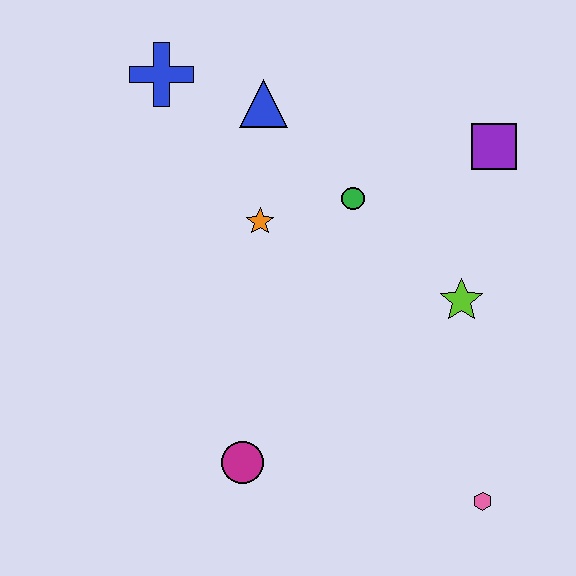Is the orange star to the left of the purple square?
Yes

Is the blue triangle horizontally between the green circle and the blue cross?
Yes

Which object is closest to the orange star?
The green circle is closest to the orange star.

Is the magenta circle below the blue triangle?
Yes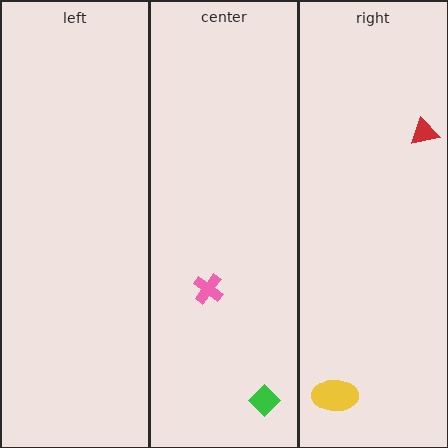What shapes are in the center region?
The pink cross, the green diamond.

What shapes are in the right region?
The red triangle, the yellow ellipse.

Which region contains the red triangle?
The right region.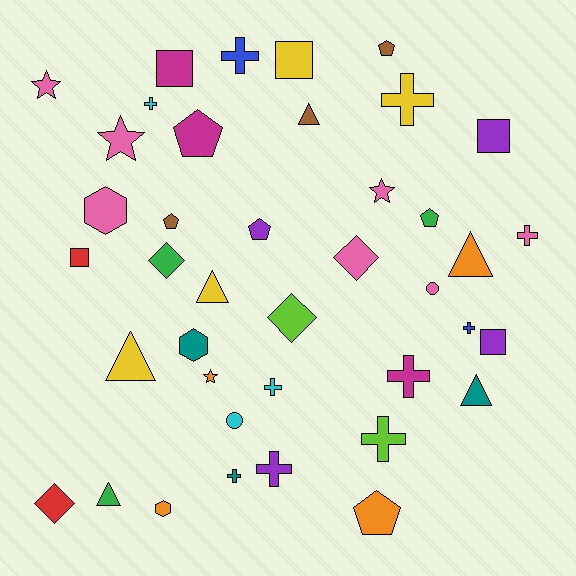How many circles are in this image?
There are 2 circles.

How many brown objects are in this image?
There are 3 brown objects.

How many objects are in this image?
There are 40 objects.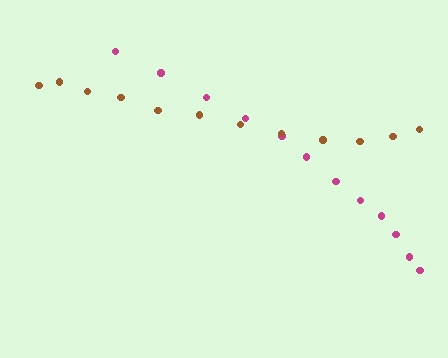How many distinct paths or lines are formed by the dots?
There are 2 distinct paths.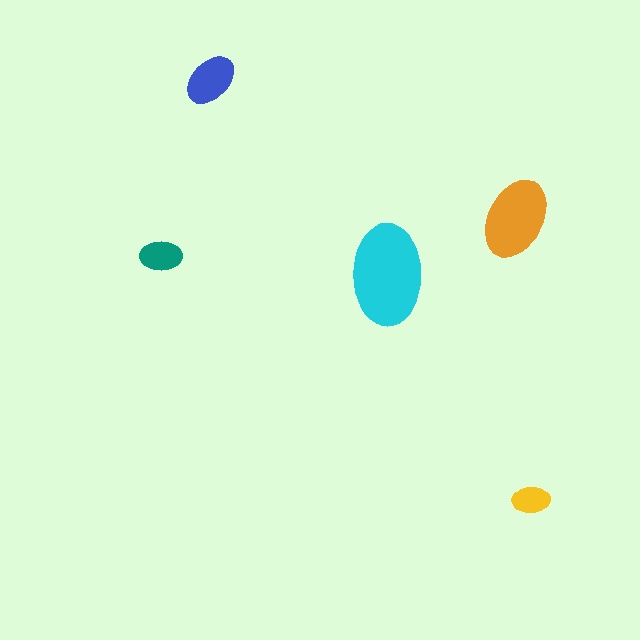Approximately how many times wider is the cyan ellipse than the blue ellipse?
About 2 times wider.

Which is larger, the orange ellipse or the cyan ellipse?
The cyan one.